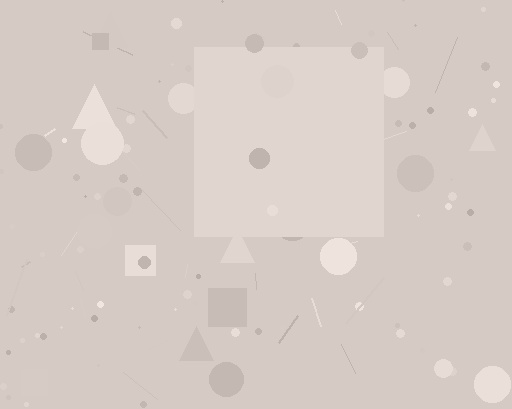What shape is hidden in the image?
A square is hidden in the image.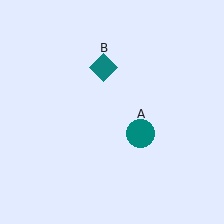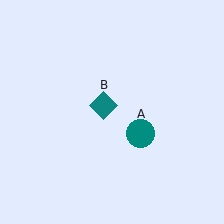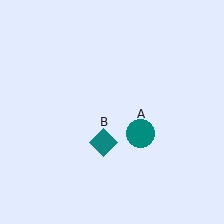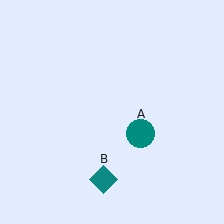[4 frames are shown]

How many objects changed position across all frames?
1 object changed position: teal diamond (object B).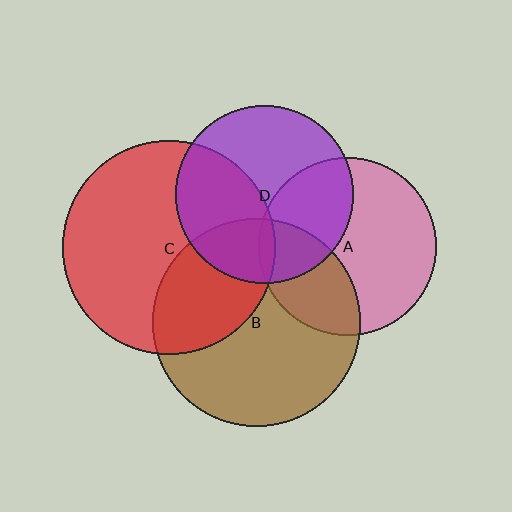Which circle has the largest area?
Circle C (red).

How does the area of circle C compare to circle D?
Approximately 1.4 times.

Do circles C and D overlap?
Yes.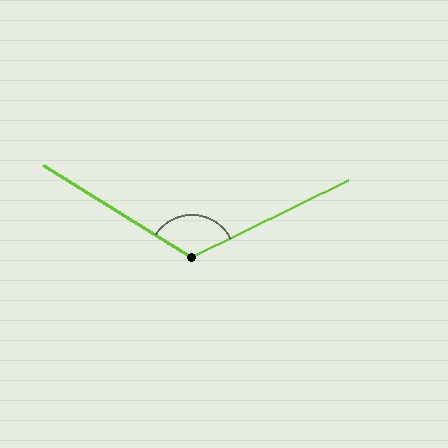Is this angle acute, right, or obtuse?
It is obtuse.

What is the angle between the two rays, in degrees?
Approximately 122 degrees.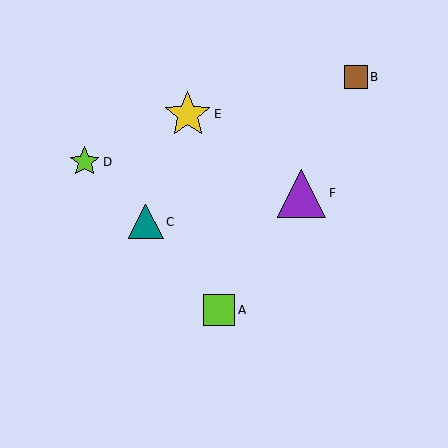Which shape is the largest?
The purple triangle (labeled F) is the largest.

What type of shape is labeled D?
Shape D is a lime star.